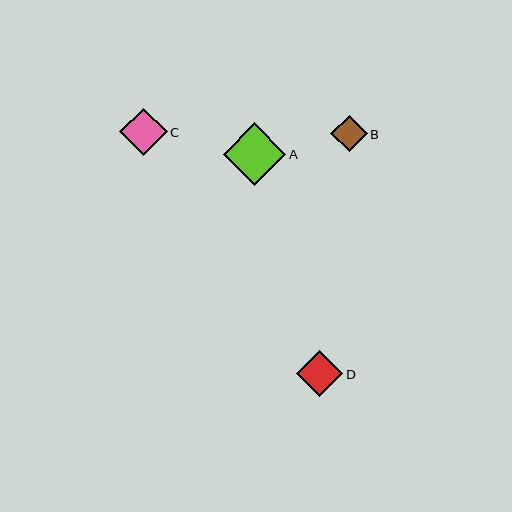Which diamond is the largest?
Diamond A is the largest with a size of approximately 62 pixels.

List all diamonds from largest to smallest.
From largest to smallest: A, C, D, B.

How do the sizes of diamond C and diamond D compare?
Diamond C and diamond D are approximately the same size.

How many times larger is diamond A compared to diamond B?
Diamond A is approximately 1.7 times the size of diamond B.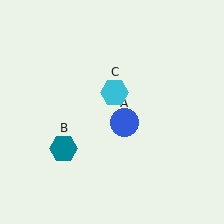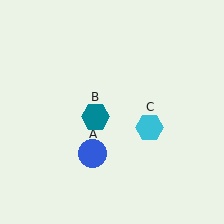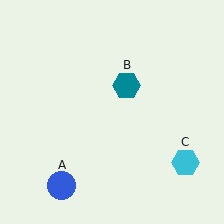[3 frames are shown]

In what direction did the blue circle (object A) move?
The blue circle (object A) moved down and to the left.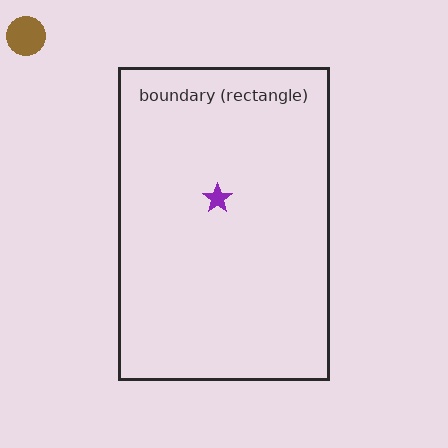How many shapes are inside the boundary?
1 inside, 1 outside.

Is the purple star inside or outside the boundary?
Inside.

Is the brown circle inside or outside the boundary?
Outside.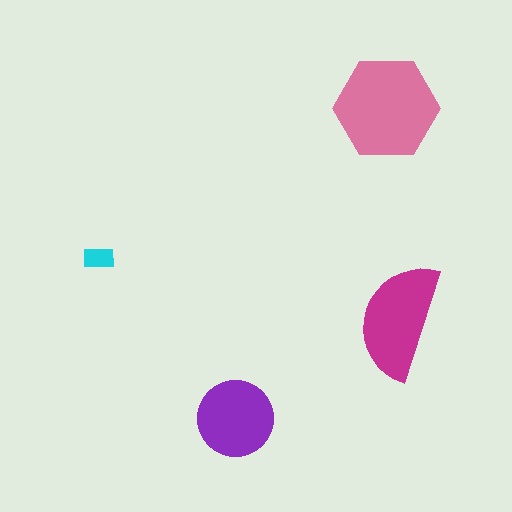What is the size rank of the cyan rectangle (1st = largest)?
4th.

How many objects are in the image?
There are 4 objects in the image.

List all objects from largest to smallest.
The pink hexagon, the magenta semicircle, the purple circle, the cyan rectangle.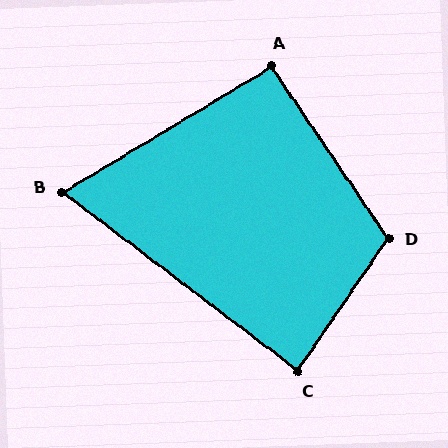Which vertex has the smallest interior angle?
B, at approximately 68 degrees.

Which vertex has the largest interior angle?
D, at approximately 112 degrees.